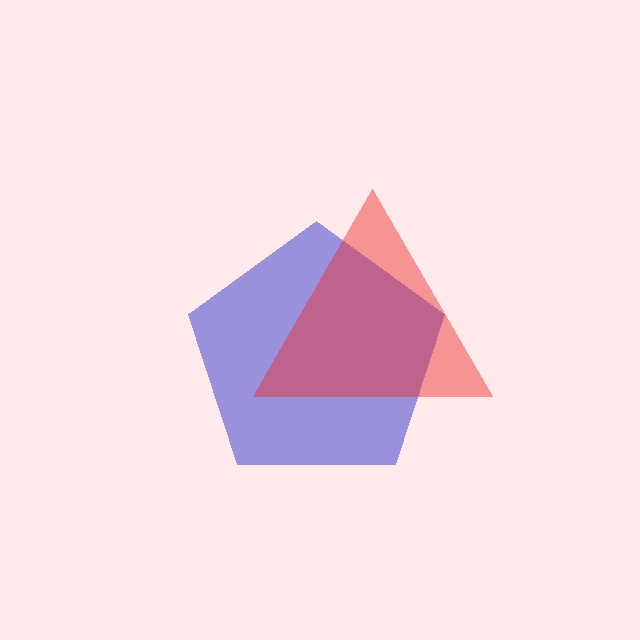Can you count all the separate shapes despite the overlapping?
Yes, there are 2 separate shapes.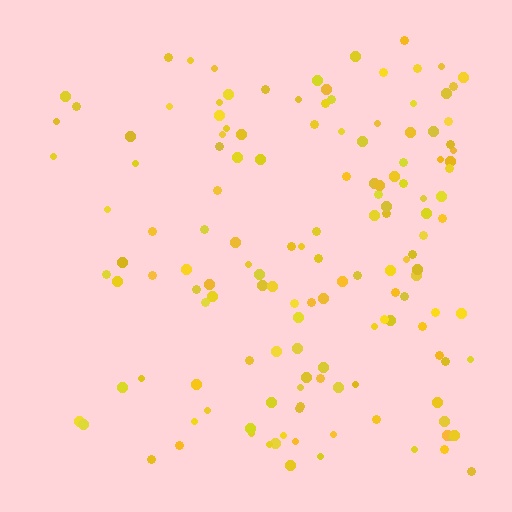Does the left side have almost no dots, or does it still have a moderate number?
Still a moderate number, just noticeably fewer than the right.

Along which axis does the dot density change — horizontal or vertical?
Horizontal.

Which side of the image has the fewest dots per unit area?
The left.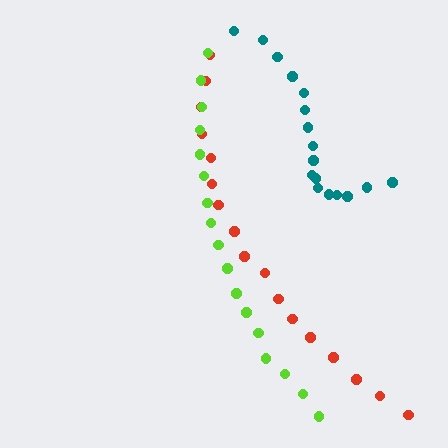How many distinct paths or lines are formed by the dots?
There are 3 distinct paths.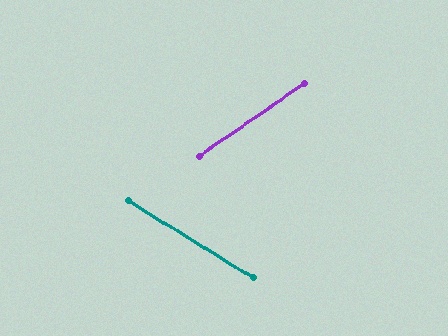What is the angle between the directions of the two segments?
Approximately 66 degrees.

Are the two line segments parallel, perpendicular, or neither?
Neither parallel nor perpendicular — they differ by about 66°.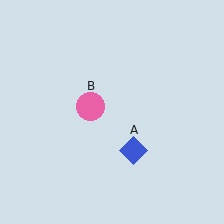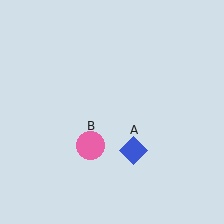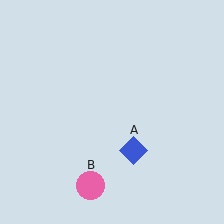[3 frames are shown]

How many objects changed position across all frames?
1 object changed position: pink circle (object B).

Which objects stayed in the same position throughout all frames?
Blue diamond (object A) remained stationary.